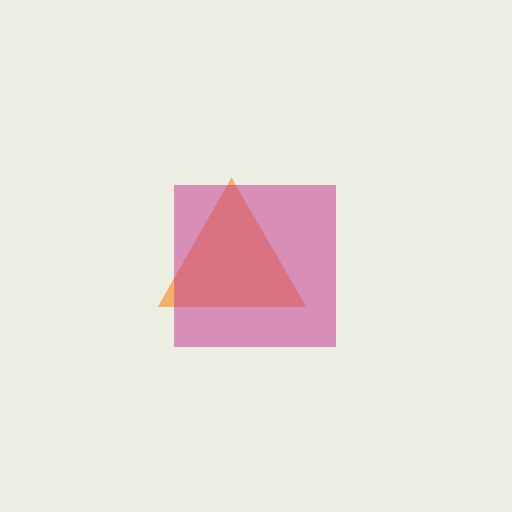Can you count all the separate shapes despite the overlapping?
Yes, there are 2 separate shapes.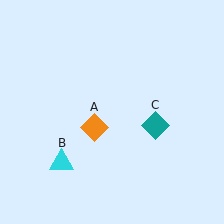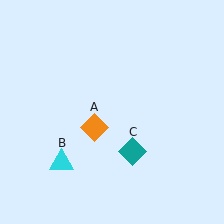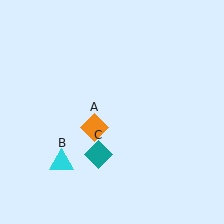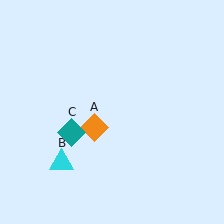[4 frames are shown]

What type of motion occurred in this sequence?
The teal diamond (object C) rotated clockwise around the center of the scene.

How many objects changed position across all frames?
1 object changed position: teal diamond (object C).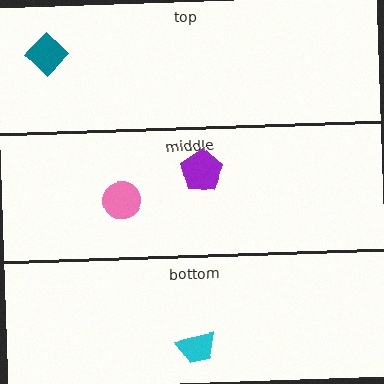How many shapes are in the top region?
1.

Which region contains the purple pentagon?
The middle region.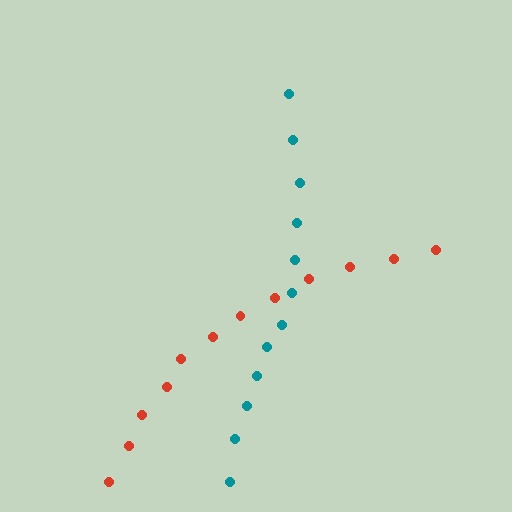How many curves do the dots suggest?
There are 2 distinct paths.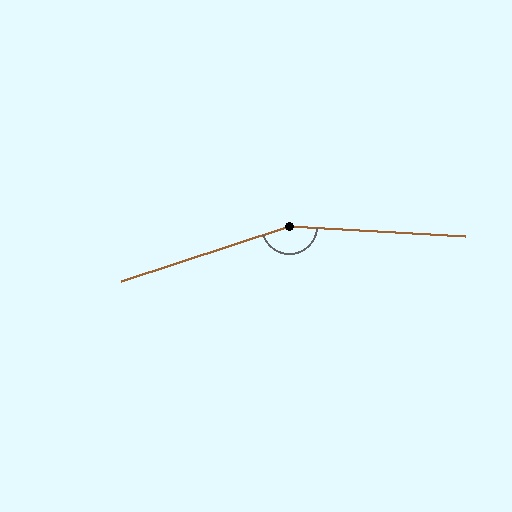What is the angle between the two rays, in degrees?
Approximately 158 degrees.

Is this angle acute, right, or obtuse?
It is obtuse.